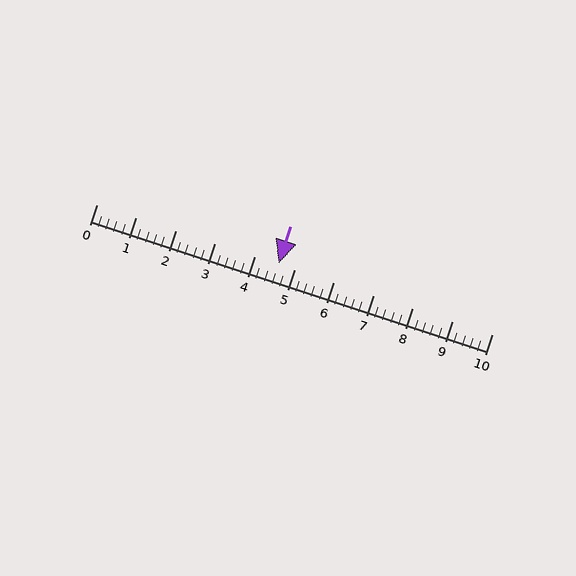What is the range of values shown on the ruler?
The ruler shows values from 0 to 10.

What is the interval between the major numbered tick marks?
The major tick marks are spaced 1 units apart.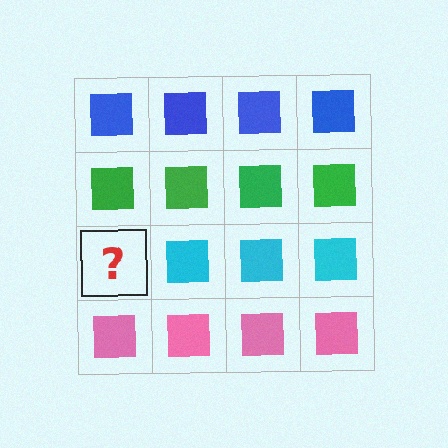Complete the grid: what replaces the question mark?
The question mark should be replaced with a cyan square.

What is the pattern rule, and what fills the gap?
The rule is that each row has a consistent color. The gap should be filled with a cyan square.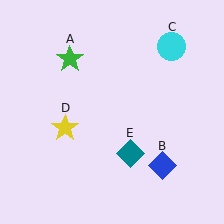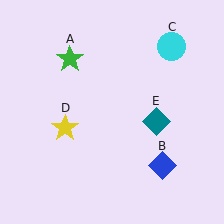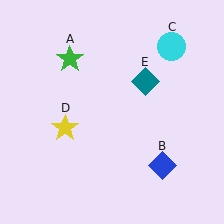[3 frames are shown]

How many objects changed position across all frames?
1 object changed position: teal diamond (object E).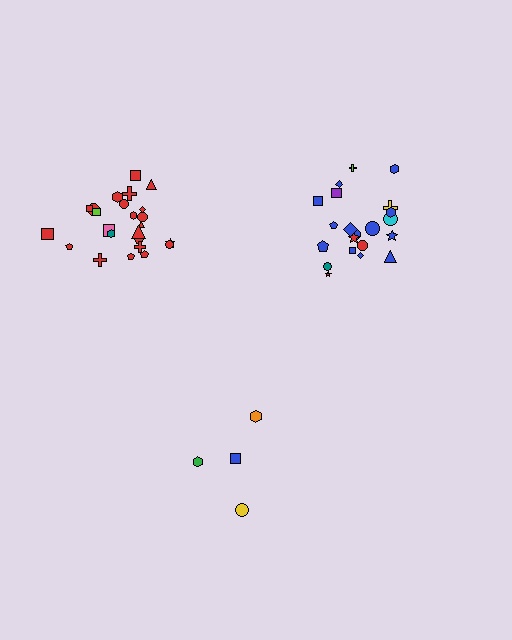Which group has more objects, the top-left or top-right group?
The top-left group.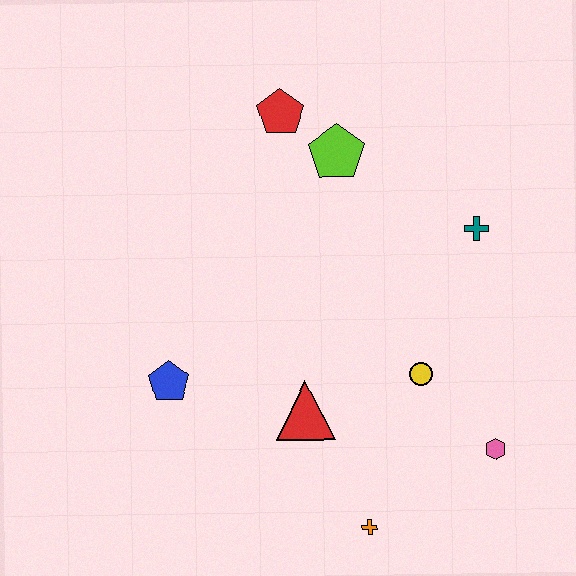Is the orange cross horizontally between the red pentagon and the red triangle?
No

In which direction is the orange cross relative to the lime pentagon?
The orange cross is below the lime pentagon.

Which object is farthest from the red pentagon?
The orange cross is farthest from the red pentagon.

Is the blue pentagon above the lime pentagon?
No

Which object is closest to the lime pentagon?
The red pentagon is closest to the lime pentagon.